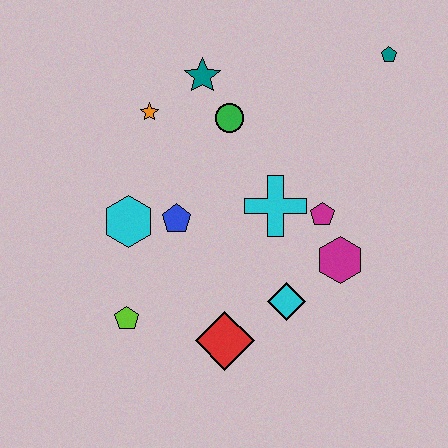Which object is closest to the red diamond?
The cyan diamond is closest to the red diamond.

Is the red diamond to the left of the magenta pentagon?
Yes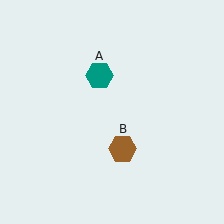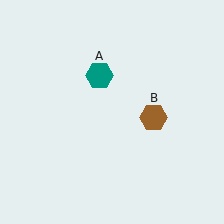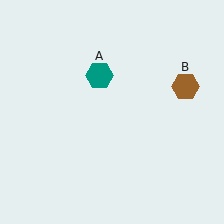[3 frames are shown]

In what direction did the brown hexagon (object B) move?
The brown hexagon (object B) moved up and to the right.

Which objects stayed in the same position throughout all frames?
Teal hexagon (object A) remained stationary.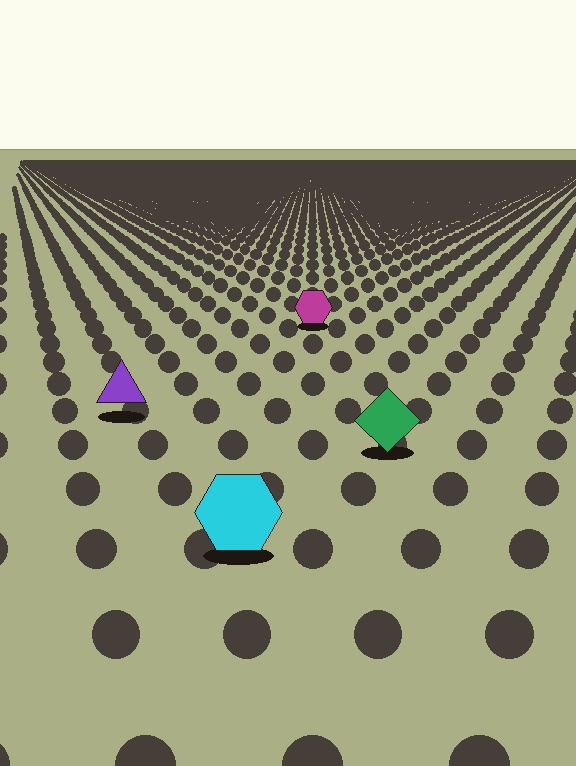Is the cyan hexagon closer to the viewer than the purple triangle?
Yes. The cyan hexagon is closer — you can tell from the texture gradient: the ground texture is coarser near it.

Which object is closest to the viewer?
The cyan hexagon is closest. The texture marks near it are larger and more spread out.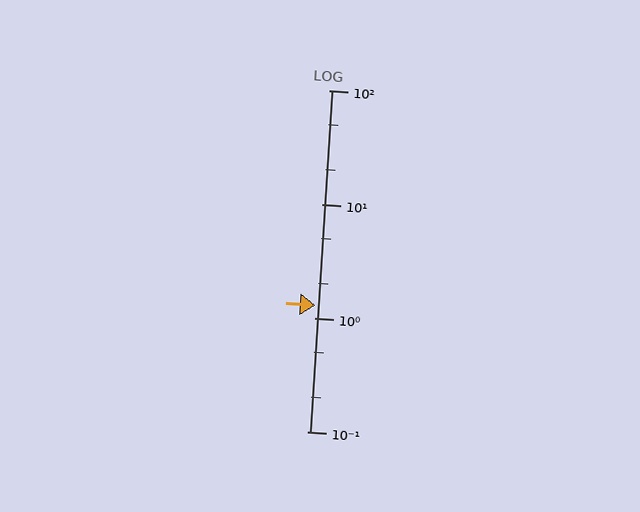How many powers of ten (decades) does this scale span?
The scale spans 3 decades, from 0.1 to 100.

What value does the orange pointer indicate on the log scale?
The pointer indicates approximately 1.3.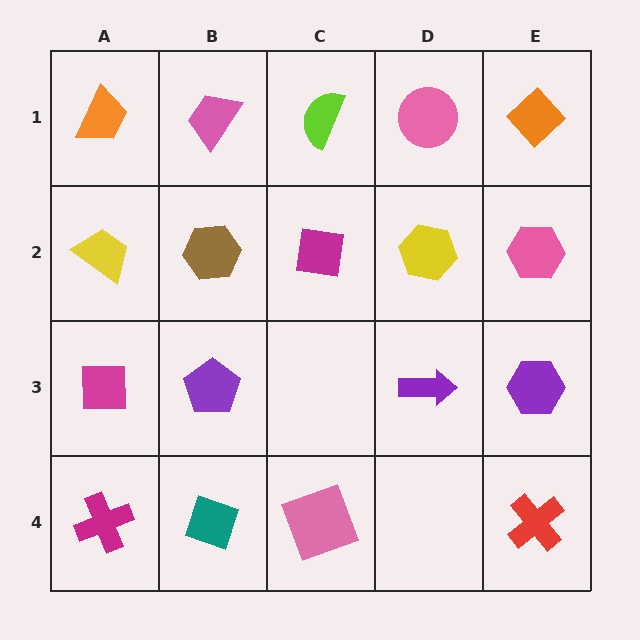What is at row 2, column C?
A magenta square.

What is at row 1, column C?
A lime semicircle.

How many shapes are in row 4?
4 shapes.